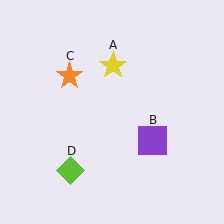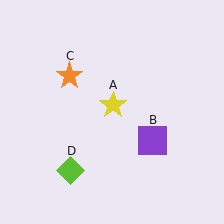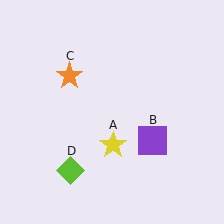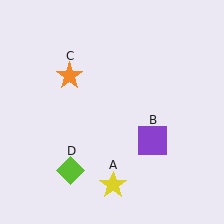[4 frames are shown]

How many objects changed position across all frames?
1 object changed position: yellow star (object A).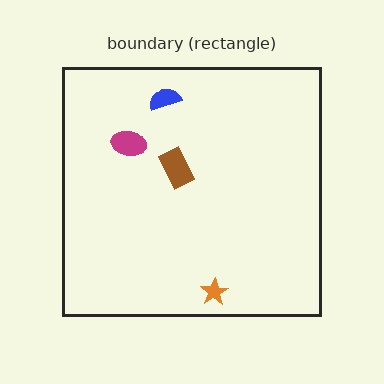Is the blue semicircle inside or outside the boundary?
Inside.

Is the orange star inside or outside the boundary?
Inside.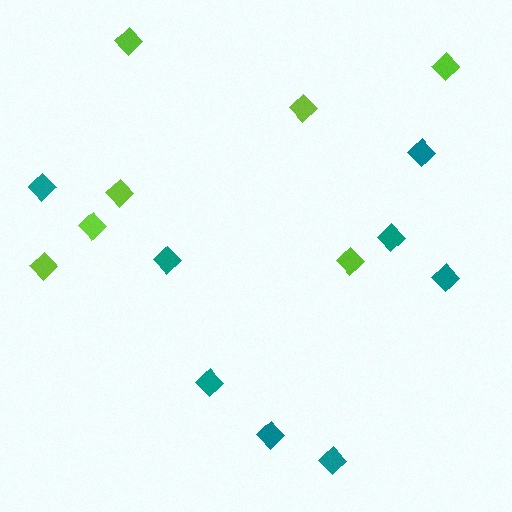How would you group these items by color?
There are 2 groups: one group of teal diamonds (8) and one group of lime diamonds (7).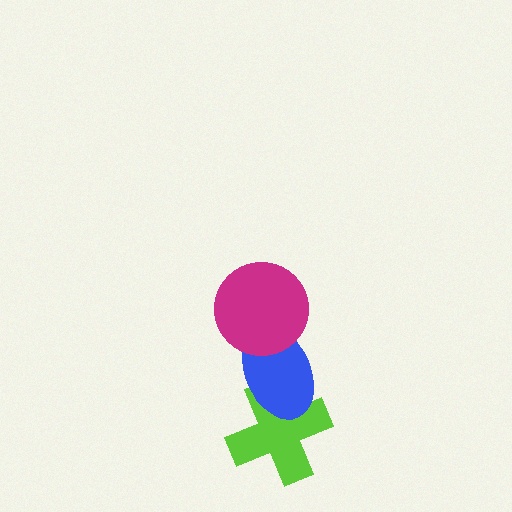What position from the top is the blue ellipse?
The blue ellipse is 2nd from the top.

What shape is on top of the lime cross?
The blue ellipse is on top of the lime cross.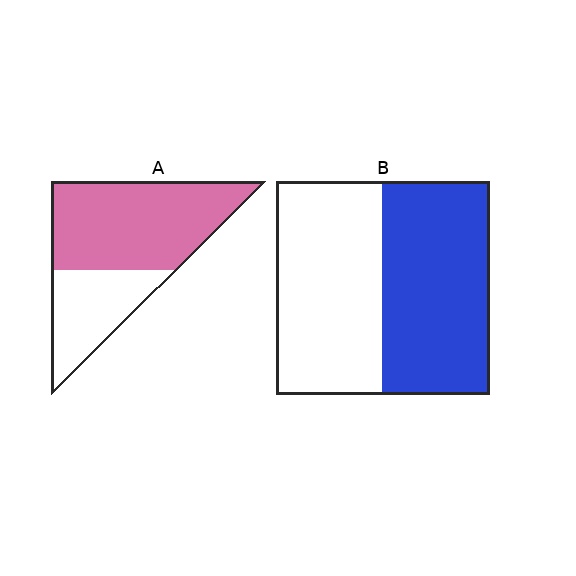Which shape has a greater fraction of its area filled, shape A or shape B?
Shape A.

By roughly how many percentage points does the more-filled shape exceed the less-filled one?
By roughly 15 percentage points (A over B).